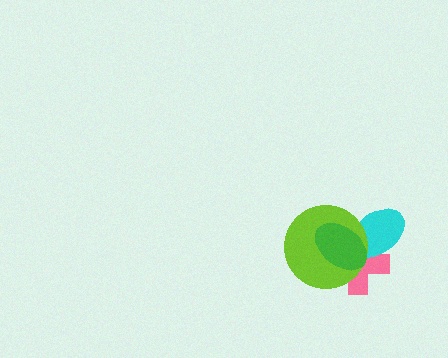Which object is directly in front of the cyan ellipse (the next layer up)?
The lime circle is directly in front of the cyan ellipse.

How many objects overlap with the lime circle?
3 objects overlap with the lime circle.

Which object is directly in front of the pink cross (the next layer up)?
The cyan ellipse is directly in front of the pink cross.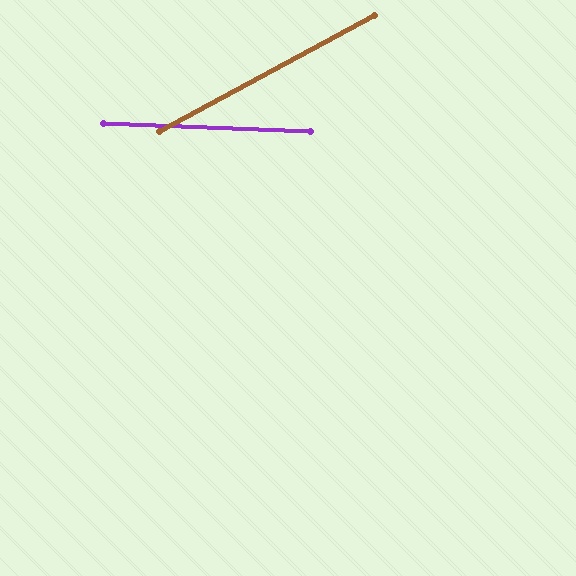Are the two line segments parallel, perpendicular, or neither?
Neither parallel nor perpendicular — they differ by about 31°.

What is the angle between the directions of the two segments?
Approximately 31 degrees.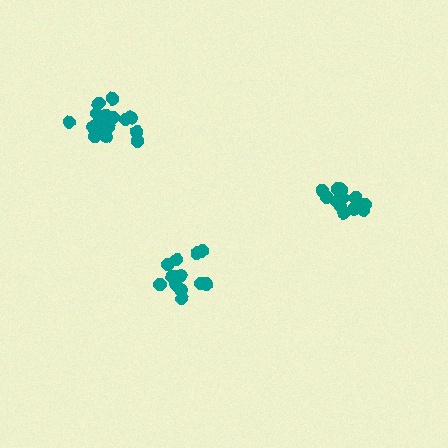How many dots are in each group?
Group 1: 13 dots, Group 2: 12 dots, Group 3: 16 dots (41 total).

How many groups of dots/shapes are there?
There are 3 groups.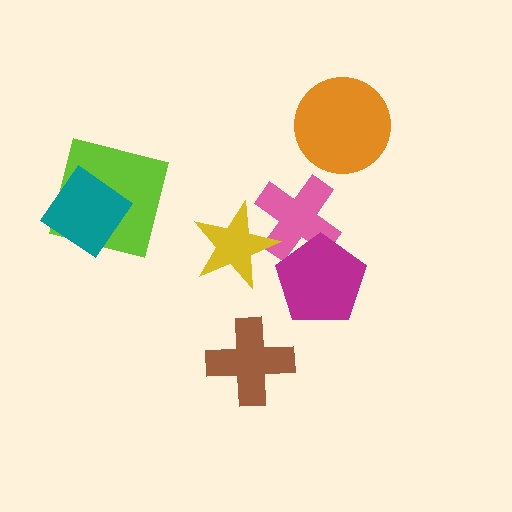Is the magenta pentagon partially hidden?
No, no other shape covers it.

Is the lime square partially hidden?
Yes, it is partially covered by another shape.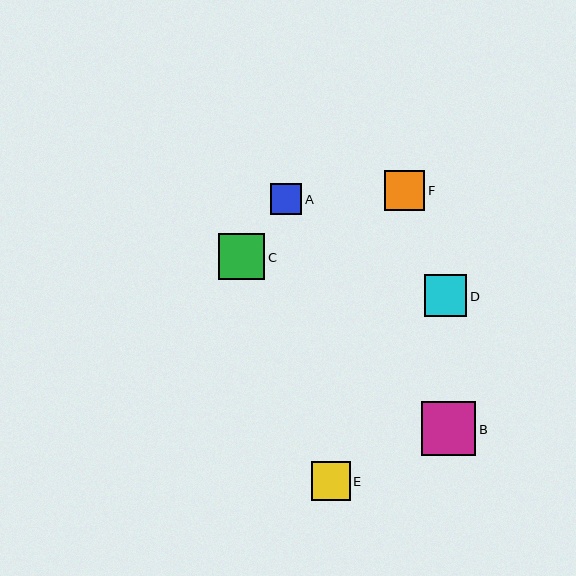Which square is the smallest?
Square A is the smallest with a size of approximately 31 pixels.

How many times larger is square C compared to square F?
Square C is approximately 1.1 times the size of square F.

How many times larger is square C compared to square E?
Square C is approximately 1.2 times the size of square E.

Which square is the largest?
Square B is the largest with a size of approximately 54 pixels.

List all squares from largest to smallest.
From largest to smallest: B, C, D, F, E, A.